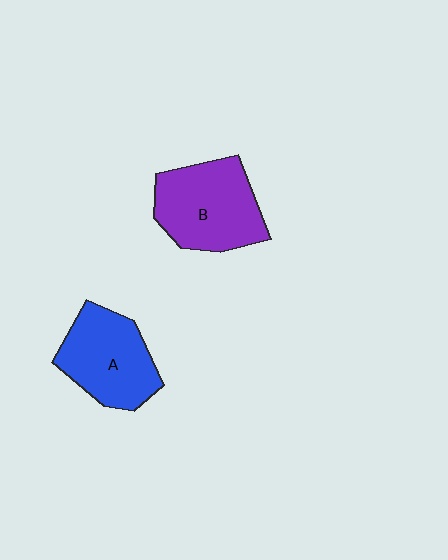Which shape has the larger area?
Shape B (purple).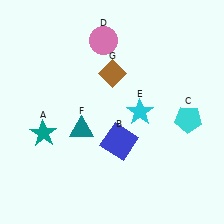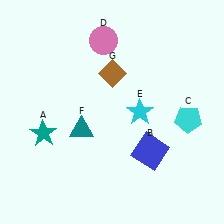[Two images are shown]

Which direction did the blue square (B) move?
The blue square (B) moved right.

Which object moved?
The blue square (B) moved right.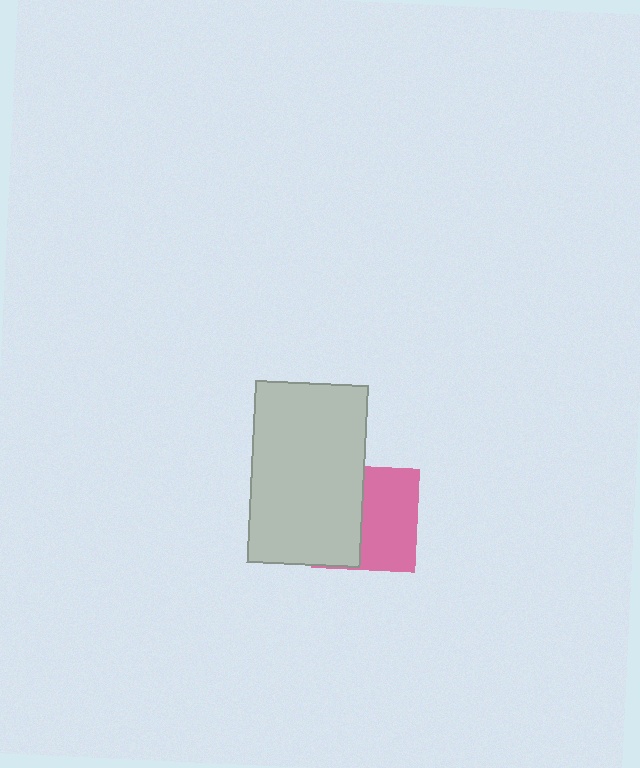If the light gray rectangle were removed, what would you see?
You would see the complete pink square.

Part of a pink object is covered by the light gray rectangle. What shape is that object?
It is a square.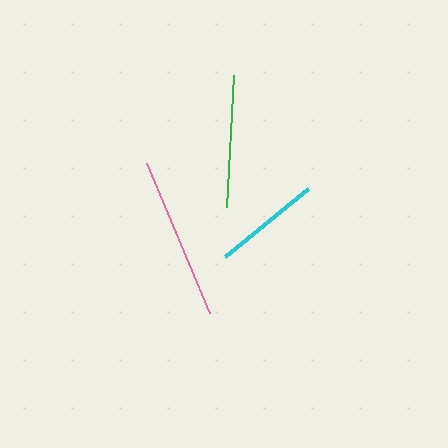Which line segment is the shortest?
The cyan line is the shortest at approximately 107 pixels.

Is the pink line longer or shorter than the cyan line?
The pink line is longer than the cyan line.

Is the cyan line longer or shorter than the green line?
The green line is longer than the cyan line.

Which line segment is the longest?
The pink line is the longest at approximately 162 pixels.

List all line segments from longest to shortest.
From longest to shortest: pink, green, cyan.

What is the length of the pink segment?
The pink segment is approximately 162 pixels long.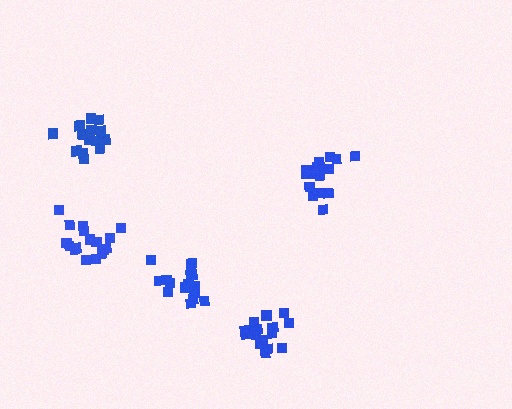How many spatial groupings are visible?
There are 5 spatial groupings.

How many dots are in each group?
Group 1: 16 dots, Group 2: 17 dots, Group 3: 18 dots, Group 4: 17 dots, Group 5: 17 dots (85 total).